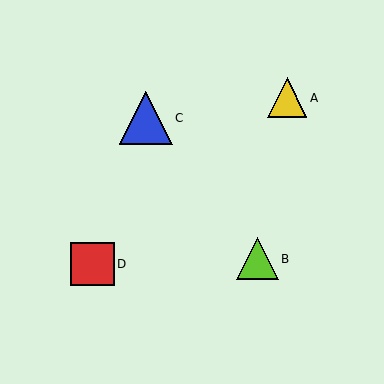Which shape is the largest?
The blue triangle (labeled C) is the largest.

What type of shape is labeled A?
Shape A is a yellow triangle.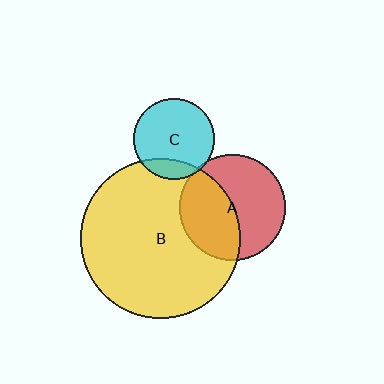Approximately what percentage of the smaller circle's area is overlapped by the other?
Approximately 45%.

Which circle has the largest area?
Circle B (yellow).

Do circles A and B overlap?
Yes.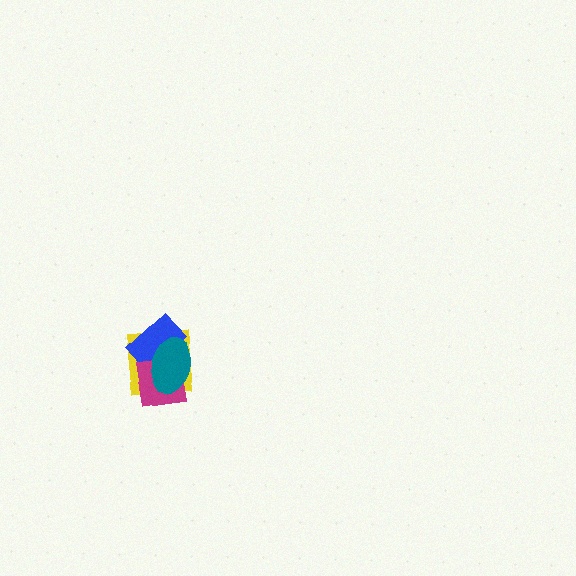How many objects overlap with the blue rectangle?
3 objects overlap with the blue rectangle.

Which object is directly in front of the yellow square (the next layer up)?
The blue rectangle is directly in front of the yellow square.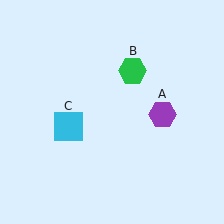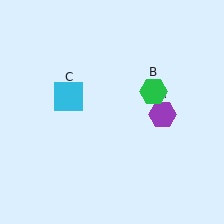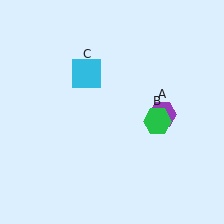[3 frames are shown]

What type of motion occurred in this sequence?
The green hexagon (object B), cyan square (object C) rotated clockwise around the center of the scene.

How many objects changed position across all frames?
2 objects changed position: green hexagon (object B), cyan square (object C).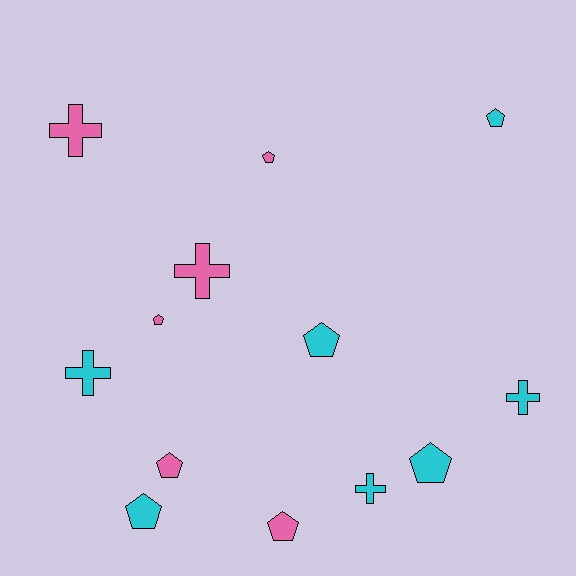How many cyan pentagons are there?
There are 4 cyan pentagons.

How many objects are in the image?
There are 13 objects.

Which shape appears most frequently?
Pentagon, with 8 objects.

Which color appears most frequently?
Cyan, with 7 objects.